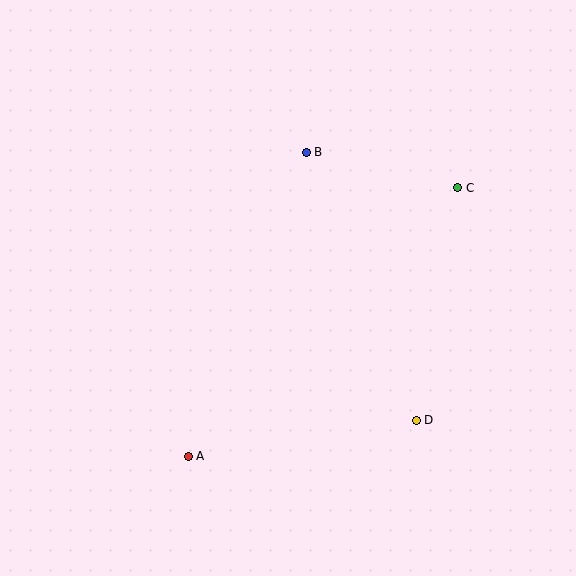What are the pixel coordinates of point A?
Point A is at (188, 456).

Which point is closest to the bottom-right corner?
Point D is closest to the bottom-right corner.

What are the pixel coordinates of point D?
Point D is at (416, 420).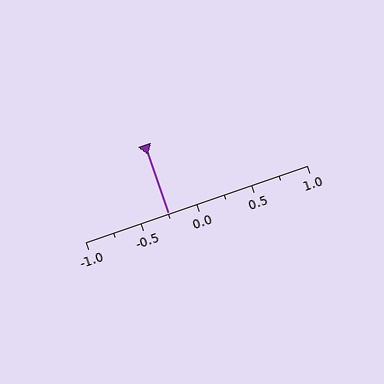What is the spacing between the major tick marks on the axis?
The major ticks are spaced 0.5 apart.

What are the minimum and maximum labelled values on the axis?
The axis runs from -1.0 to 1.0.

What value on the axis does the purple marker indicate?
The marker indicates approximately -0.25.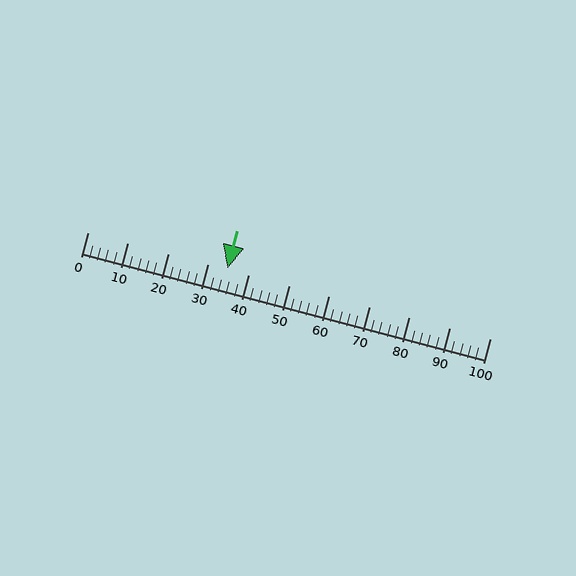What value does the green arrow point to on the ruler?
The green arrow points to approximately 35.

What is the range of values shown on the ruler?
The ruler shows values from 0 to 100.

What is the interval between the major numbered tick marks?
The major tick marks are spaced 10 units apart.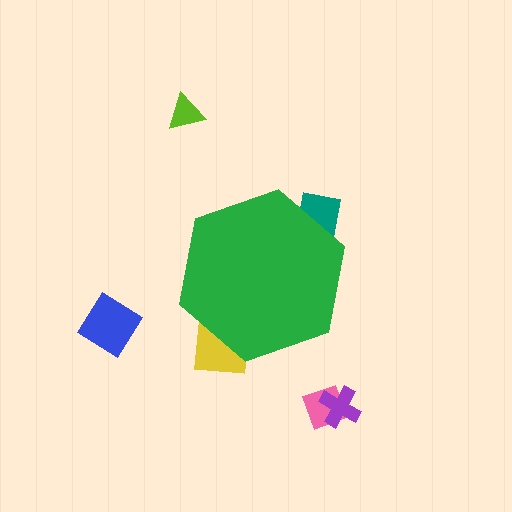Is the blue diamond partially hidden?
No, the blue diamond is fully visible.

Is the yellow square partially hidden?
Yes, the yellow square is partially hidden behind the green hexagon.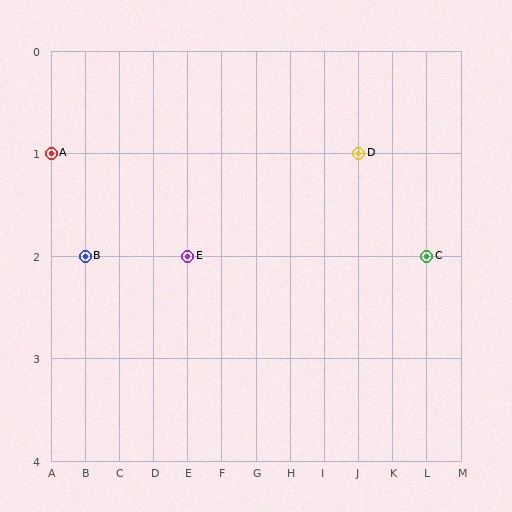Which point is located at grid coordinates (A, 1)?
Point A is at (A, 1).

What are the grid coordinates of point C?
Point C is at grid coordinates (L, 2).